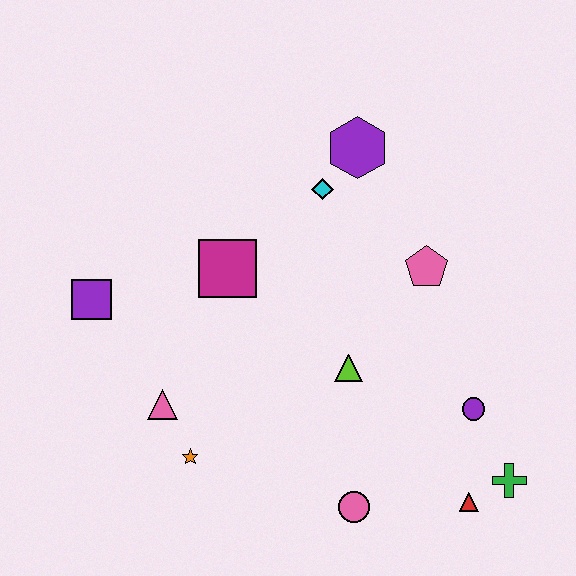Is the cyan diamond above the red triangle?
Yes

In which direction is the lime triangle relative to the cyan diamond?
The lime triangle is below the cyan diamond.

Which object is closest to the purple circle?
The green cross is closest to the purple circle.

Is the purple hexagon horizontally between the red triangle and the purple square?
Yes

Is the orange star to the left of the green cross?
Yes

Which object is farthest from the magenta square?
The green cross is farthest from the magenta square.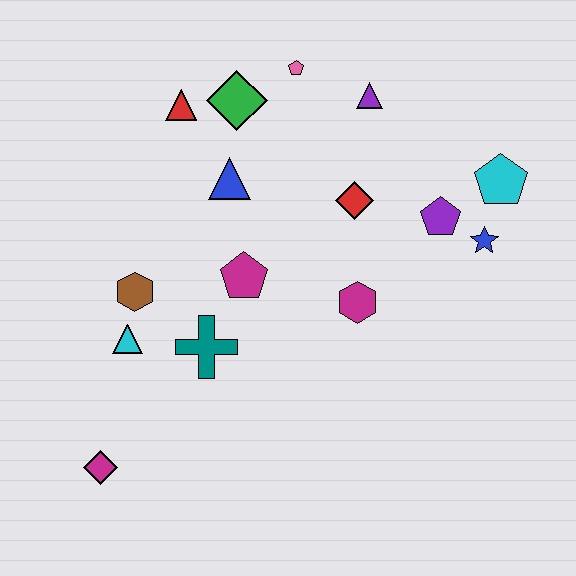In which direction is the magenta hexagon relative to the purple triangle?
The magenta hexagon is below the purple triangle.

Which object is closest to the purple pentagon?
The blue star is closest to the purple pentagon.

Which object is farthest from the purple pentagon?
The magenta diamond is farthest from the purple pentagon.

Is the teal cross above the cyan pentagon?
No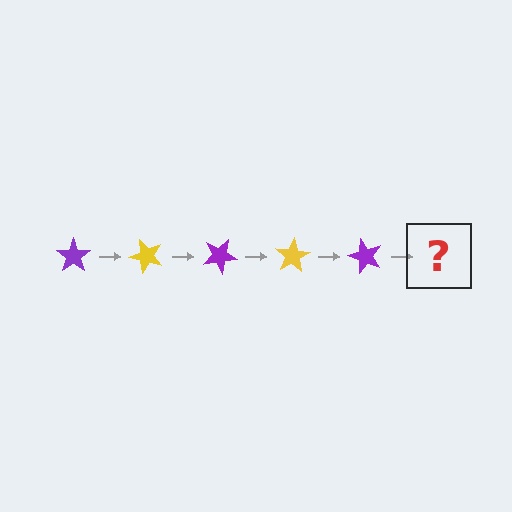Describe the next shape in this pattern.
It should be a yellow star, rotated 250 degrees from the start.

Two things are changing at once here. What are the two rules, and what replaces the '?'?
The two rules are that it rotates 50 degrees each step and the color cycles through purple and yellow. The '?' should be a yellow star, rotated 250 degrees from the start.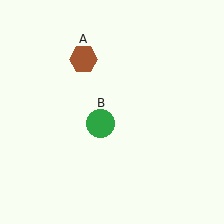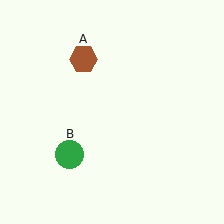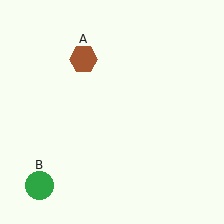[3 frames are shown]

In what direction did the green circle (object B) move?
The green circle (object B) moved down and to the left.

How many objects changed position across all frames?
1 object changed position: green circle (object B).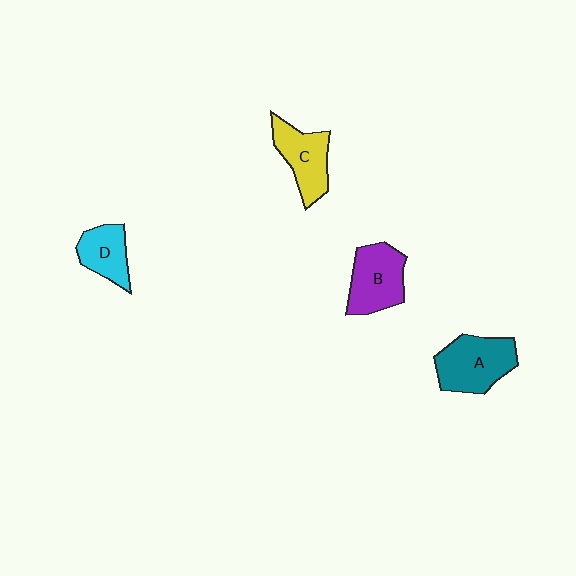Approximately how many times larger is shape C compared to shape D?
Approximately 1.3 times.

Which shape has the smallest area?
Shape D (cyan).